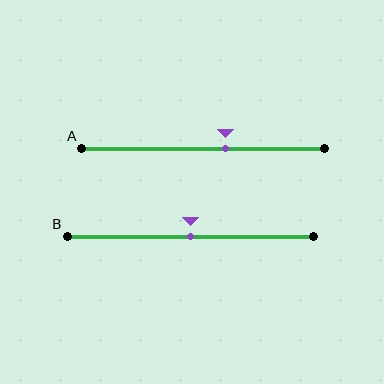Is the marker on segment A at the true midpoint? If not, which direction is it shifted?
No, the marker on segment A is shifted to the right by about 9% of the segment length.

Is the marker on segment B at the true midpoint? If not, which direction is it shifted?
Yes, the marker on segment B is at the true midpoint.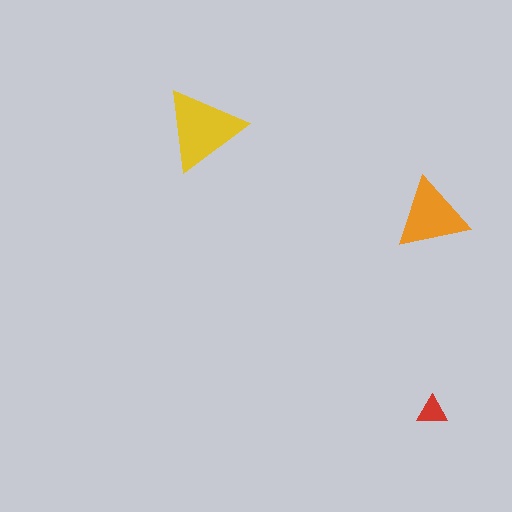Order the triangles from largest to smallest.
the yellow one, the orange one, the red one.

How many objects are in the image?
There are 3 objects in the image.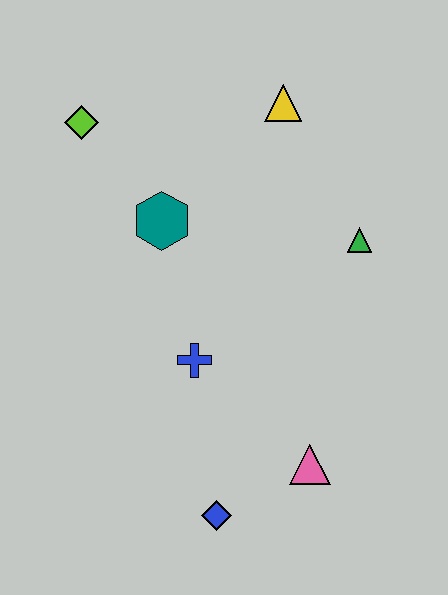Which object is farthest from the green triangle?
The blue diamond is farthest from the green triangle.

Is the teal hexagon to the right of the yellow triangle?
No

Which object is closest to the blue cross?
The teal hexagon is closest to the blue cross.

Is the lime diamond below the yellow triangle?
Yes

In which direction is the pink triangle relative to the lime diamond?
The pink triangle is below the lime diamond.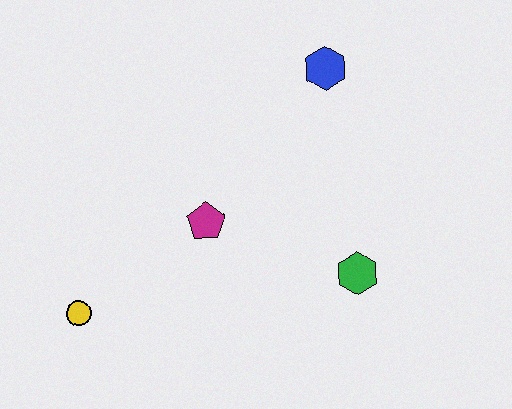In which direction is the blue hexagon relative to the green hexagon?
The blue hexagon is above the green hexagon.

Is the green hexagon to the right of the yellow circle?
Yes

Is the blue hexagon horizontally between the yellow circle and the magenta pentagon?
No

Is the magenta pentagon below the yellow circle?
No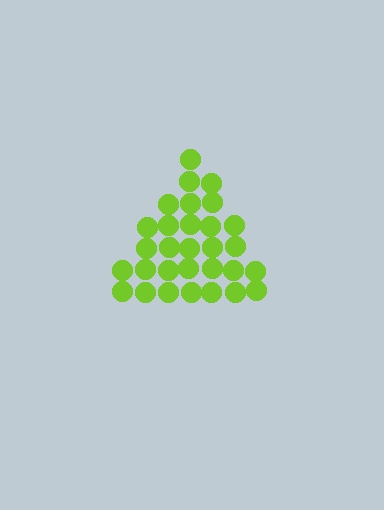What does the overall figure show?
The overall figure shows a triangle.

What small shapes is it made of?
It is made of small circles.